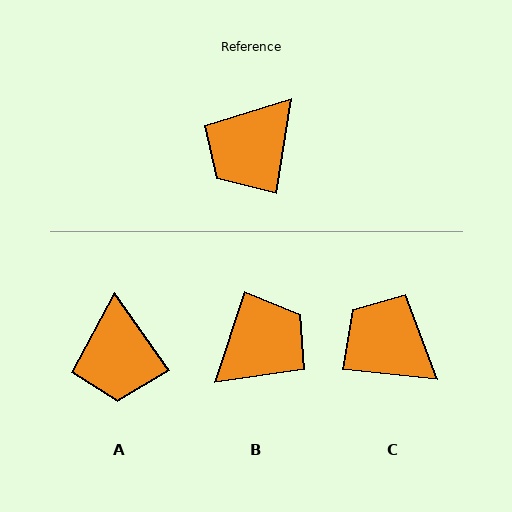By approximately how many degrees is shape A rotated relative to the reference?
Approximately 44 degrees counter-clockwise.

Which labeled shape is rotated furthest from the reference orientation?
B, about 171 degrees away.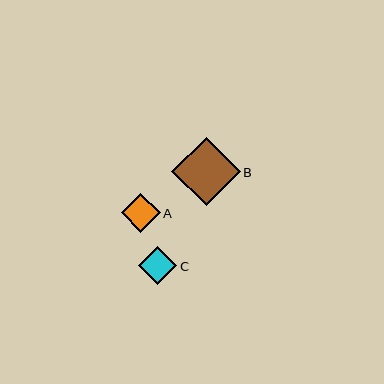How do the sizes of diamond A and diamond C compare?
Diamond A and diamond C are approximately the same size.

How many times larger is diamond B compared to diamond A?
Diamond B is approximately 1.8 times the size of diamond A.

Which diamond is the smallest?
Diamond C is the smallest with a size of approximately 38 pixels.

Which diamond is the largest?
Diamond B is the largest with a size of approximately 69 pixels.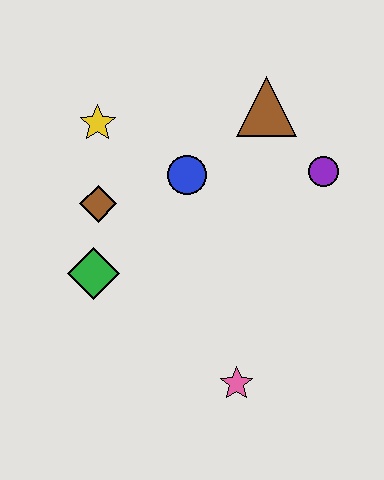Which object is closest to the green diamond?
The brown diamond is closest to the green diamond.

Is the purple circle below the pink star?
No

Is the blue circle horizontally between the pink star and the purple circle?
No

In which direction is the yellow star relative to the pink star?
The yellow star is above the pink star.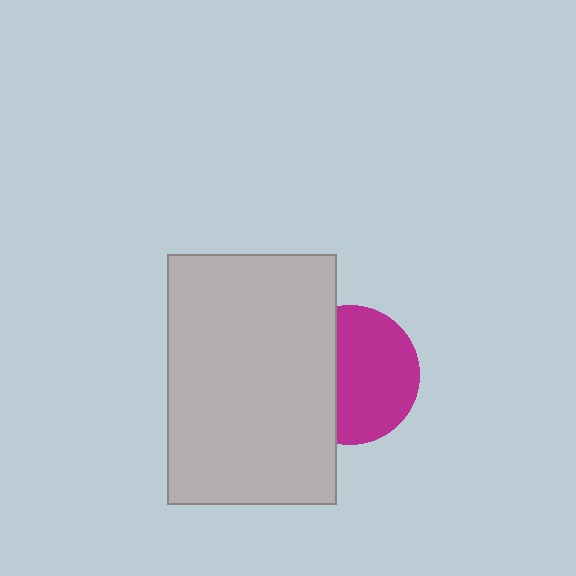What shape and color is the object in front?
The object in front is a light gray rectangle.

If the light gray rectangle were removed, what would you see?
You would see the complete magenta circle.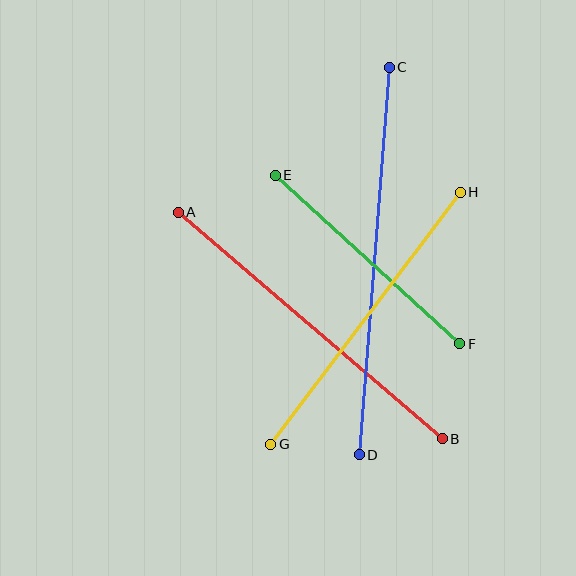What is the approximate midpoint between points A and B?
The midpoint is at approximately (310, 325) pixels.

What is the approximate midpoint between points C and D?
The midpoint is at approximately (374, 261) pixels.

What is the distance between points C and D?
The distance is approximately 389 pixels.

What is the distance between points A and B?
The distance is approximately 348 pixels.